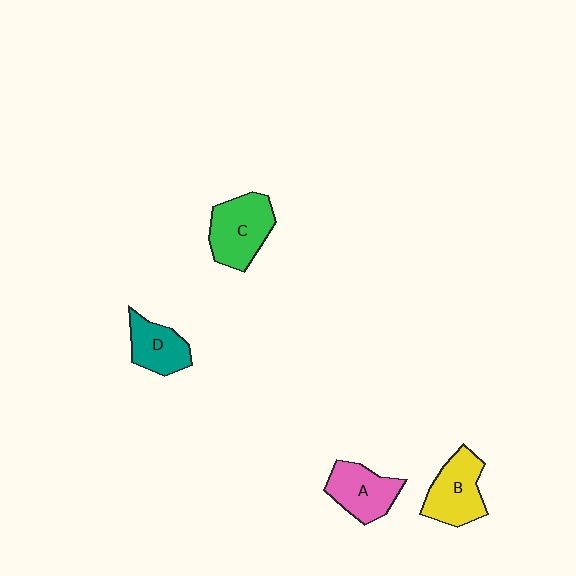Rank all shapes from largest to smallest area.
From largest to smallest: C (green), B (yellow), A (pink), D (teal).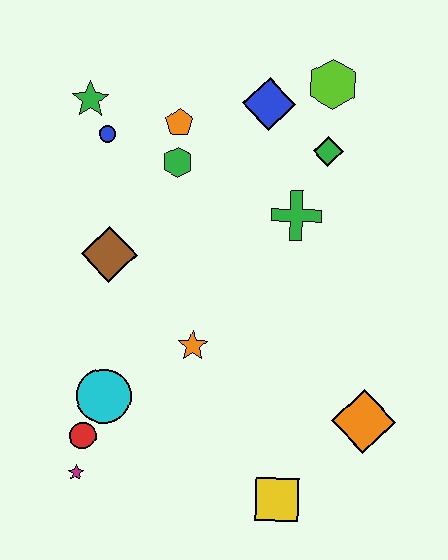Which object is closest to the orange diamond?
The yellow square is closest to the orange diamond.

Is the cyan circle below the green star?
Yes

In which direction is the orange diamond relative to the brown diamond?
The orange diamond is to the right of the brown diamond.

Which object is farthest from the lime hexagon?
The magenta star is farthest from the lime hexagon.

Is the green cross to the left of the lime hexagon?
Yes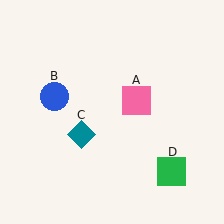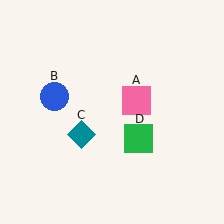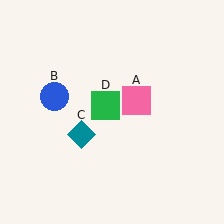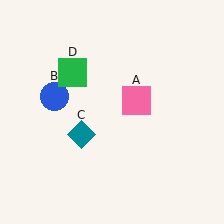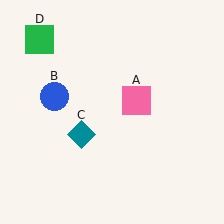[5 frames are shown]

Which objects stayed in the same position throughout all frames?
Pink square (object A) and blue circle (object B) and teal diamond (object C) remained stationary.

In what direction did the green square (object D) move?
The green square (object D) moved up and to the left.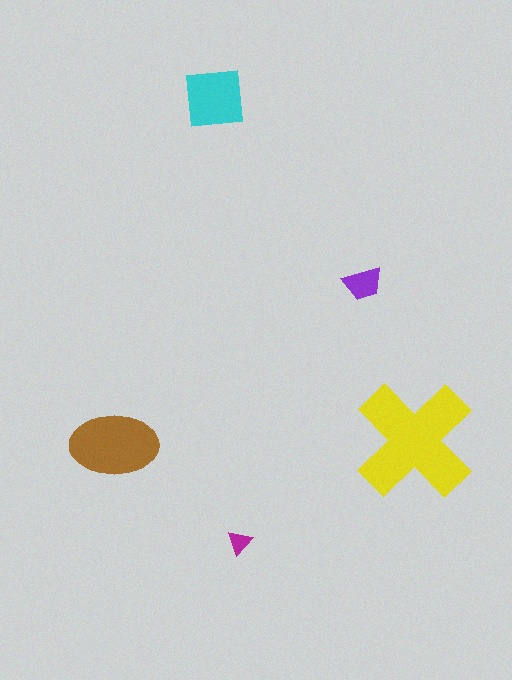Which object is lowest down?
The magenta triangle is bottommost.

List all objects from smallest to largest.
The magenta triangle, the purple trapezoid, the cyan square, the brown ellipse, the yellow cross.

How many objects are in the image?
There are 5 objects in the image.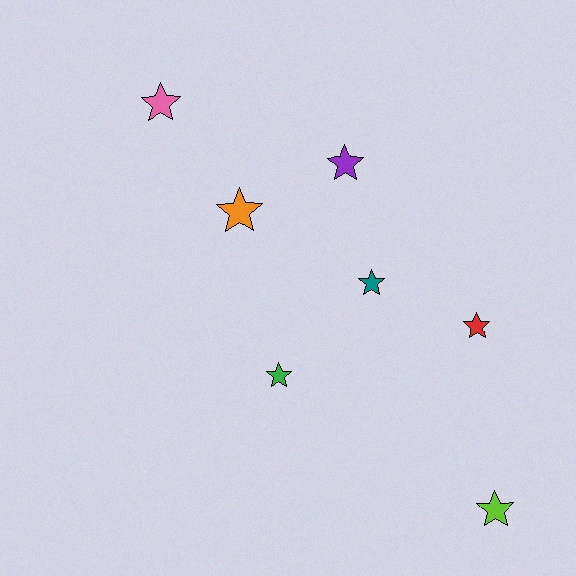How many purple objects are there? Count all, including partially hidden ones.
There is 1 purple object.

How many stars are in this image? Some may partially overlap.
There are 7 stars.